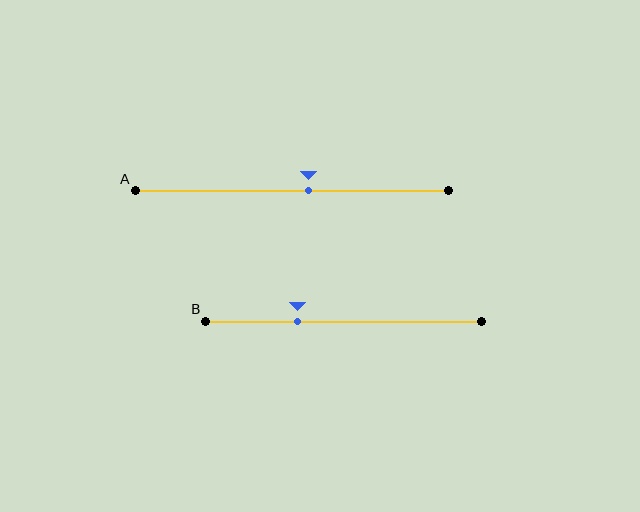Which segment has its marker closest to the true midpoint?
Segment A has its marker closest to the true midpoint.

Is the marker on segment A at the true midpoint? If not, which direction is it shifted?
No, the marker on segment A is shifted to the right by about 5% of the segment length.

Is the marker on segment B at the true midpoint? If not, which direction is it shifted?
No, the marker on segment B is shifted to the left by about 17% of the segment length.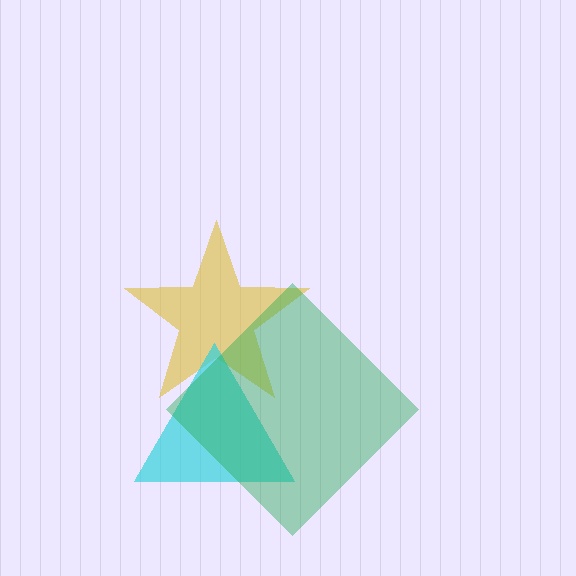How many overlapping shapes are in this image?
There are 3 overlapping shapes in the image.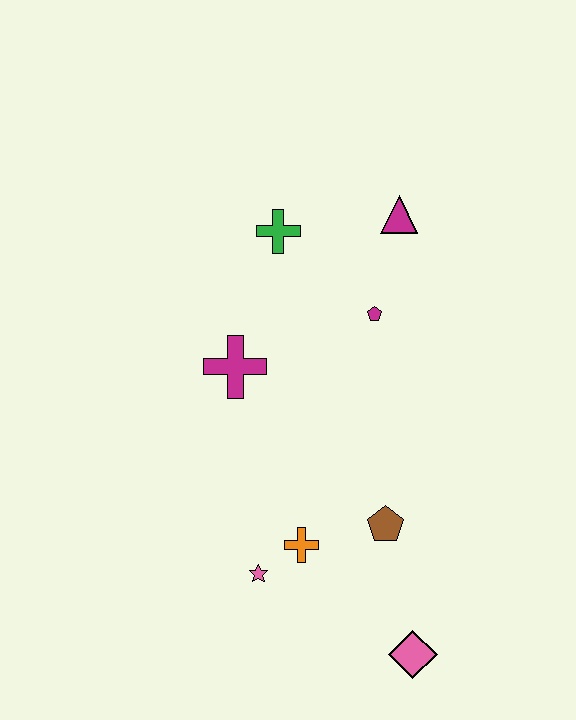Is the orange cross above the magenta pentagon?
No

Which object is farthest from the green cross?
The pink diamond is farthest from the green cross.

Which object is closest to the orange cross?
The pink star is closest to the orange cross.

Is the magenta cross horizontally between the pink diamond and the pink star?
No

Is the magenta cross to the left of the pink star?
Yes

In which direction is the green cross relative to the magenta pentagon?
The green cross is to the left of the magenta pentagon.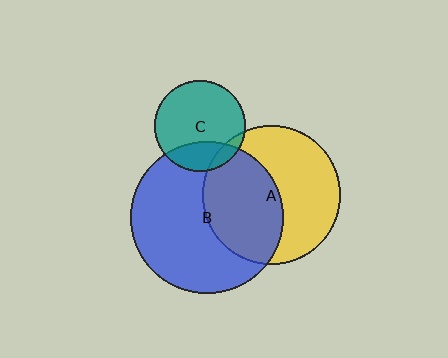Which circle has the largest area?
Circle B (blue).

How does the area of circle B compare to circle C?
Approximately 2.8 times.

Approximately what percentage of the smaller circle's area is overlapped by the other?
Approximately 10%.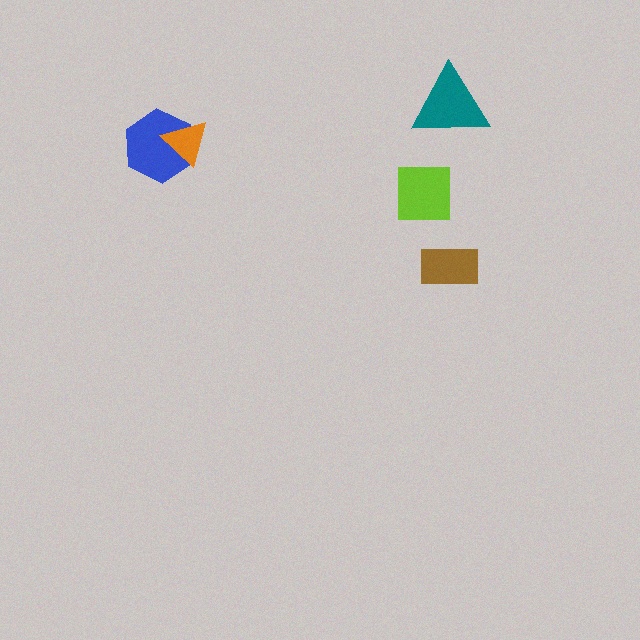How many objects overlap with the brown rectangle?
0 objects overlap with the brown rectangle.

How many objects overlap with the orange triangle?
1 object overlaps with the orange triangle.